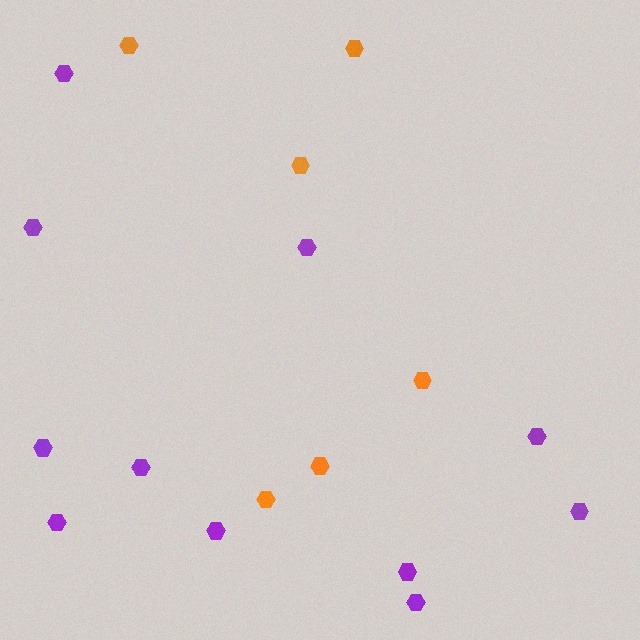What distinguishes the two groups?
There are 2 groups: one group of purple hexagons (11) and one group of orange hexagons (6).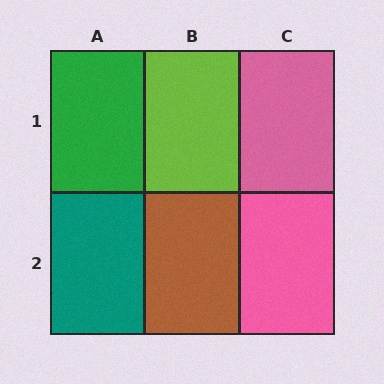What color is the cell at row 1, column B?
Lime.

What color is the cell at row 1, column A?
Green.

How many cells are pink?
2 cells are pink.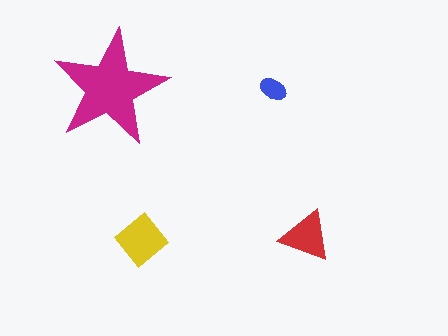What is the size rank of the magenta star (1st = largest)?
1st.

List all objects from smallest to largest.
The blue ellipse, the red triangle, the yellow diamond, the magenta star.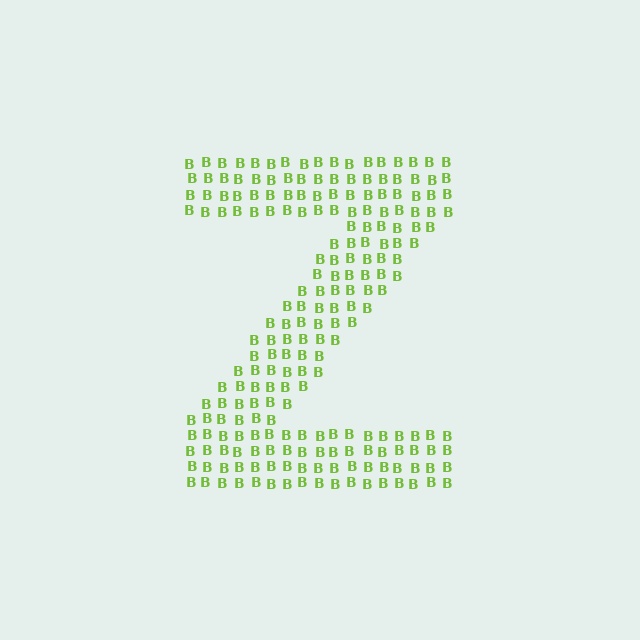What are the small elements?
The small elements are letter B's.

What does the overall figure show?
The overall figure shows the letter Z.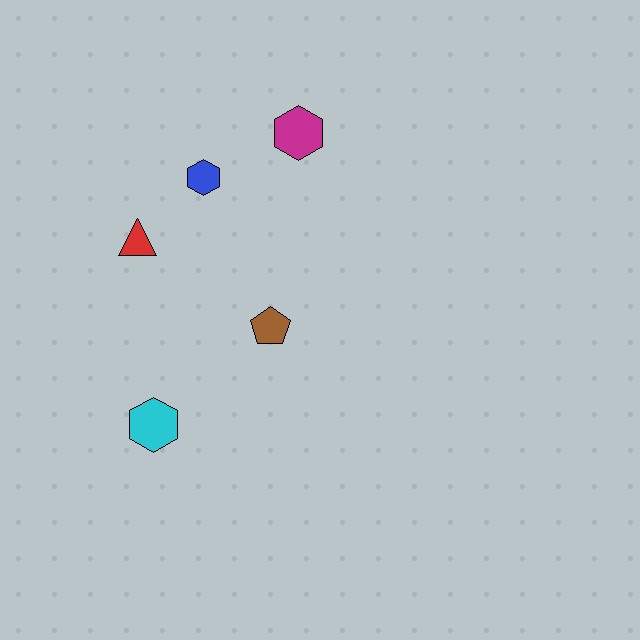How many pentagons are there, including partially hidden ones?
There is 1 pentagon.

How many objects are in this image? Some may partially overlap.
There are 5 objects.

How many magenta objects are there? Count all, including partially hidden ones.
There is 1 magenta object.